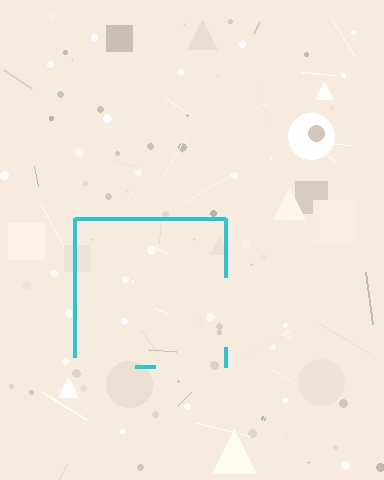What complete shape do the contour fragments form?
The contour fragments form a square.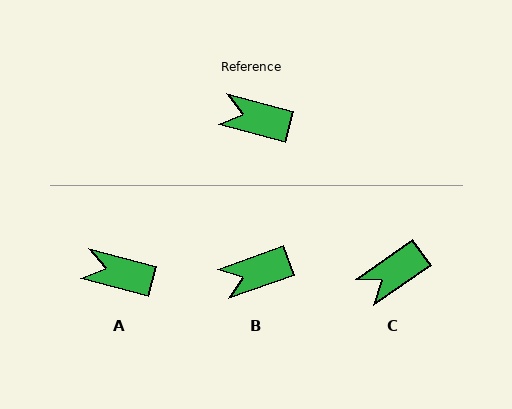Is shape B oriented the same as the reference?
No, it is off by about 34 degrees.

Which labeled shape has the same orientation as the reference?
A.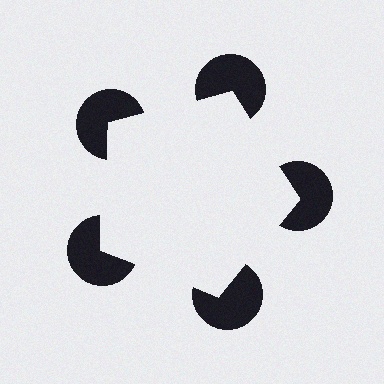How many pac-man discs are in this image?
There are 5 — one at each vertex of the illusory pentagon.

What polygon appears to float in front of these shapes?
An illusory pentagon — its edges are inferred from the aligned wedge cuts in the pac-man discs, not physically drawn.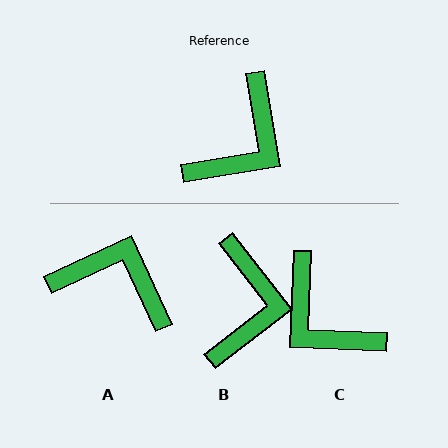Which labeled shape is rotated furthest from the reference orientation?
A, about 106 degrees away.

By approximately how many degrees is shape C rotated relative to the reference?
Approximately 101 degrees clockwise.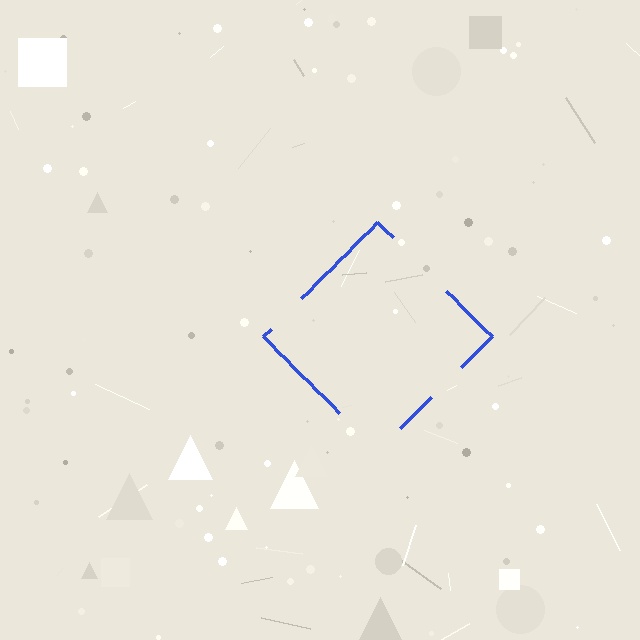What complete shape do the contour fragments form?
The contour fragments form a diamond.